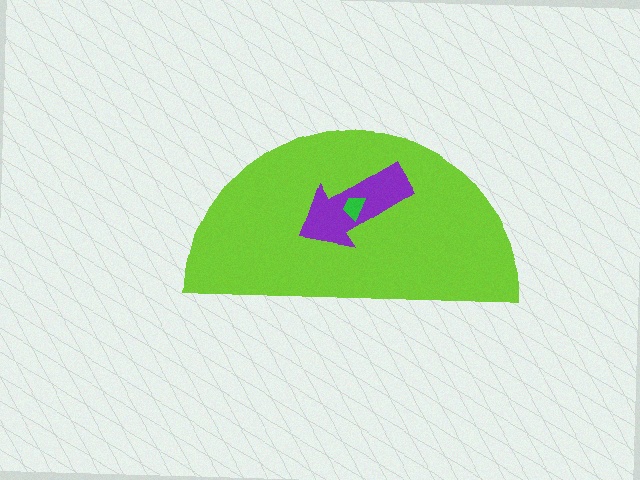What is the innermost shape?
The green trapezoid.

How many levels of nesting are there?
3.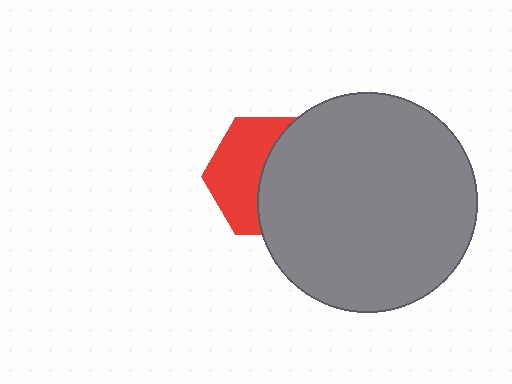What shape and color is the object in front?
The object in front is a gray circle.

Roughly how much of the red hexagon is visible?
About half of it is visible (roughly 47%).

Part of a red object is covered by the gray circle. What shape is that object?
It is a hexagon.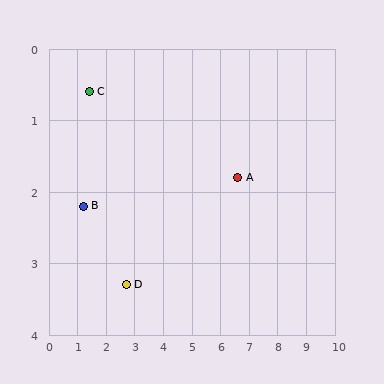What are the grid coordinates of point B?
Point B is at approximately (1.2, 2.2).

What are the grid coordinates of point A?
Point A is at approximately (6.6, 1.8).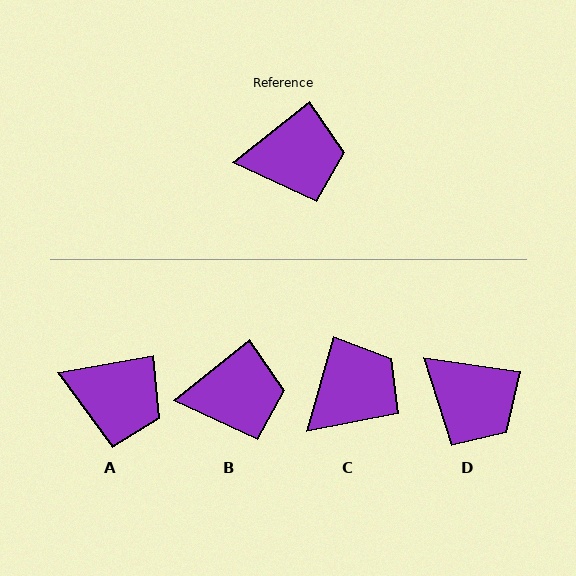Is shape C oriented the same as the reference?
No, it is off by about 36 degrees.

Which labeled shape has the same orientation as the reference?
B.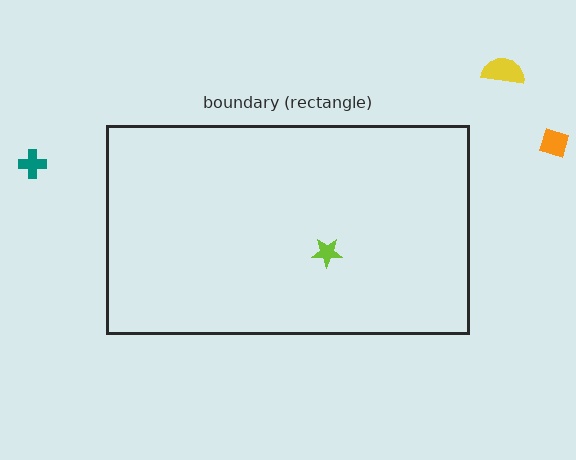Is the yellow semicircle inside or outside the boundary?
Outside.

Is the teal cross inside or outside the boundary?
Outside.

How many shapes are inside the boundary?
1 inside, 3 outside.